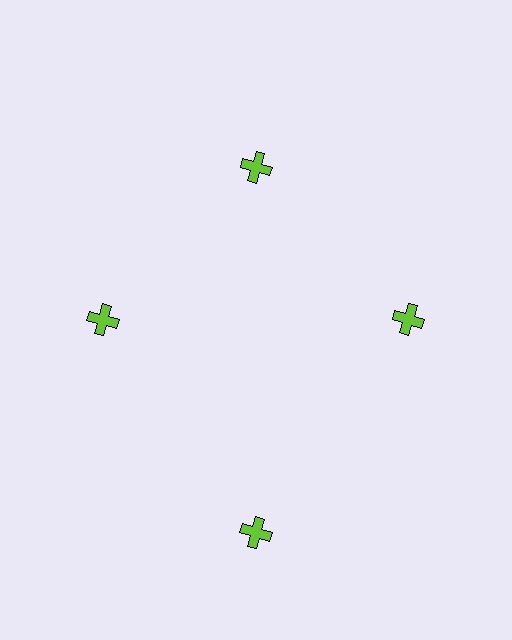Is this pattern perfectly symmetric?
No. The 4 lime crosses are arranged in a ring, but one element near the 6 o'clock position is pushed outward from the center, breaking the 4-fold rotational symmetry.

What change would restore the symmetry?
The symmetry would be restored by moving it inward, back onto the ring so that all 4 crosses sit at equal angles and equal distance from the center.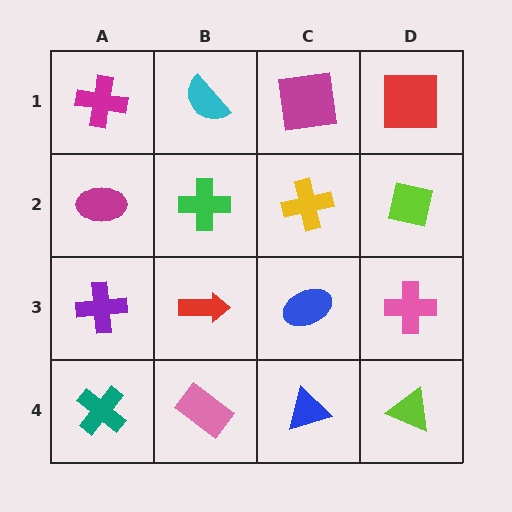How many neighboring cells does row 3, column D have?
3.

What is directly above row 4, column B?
A red arrow.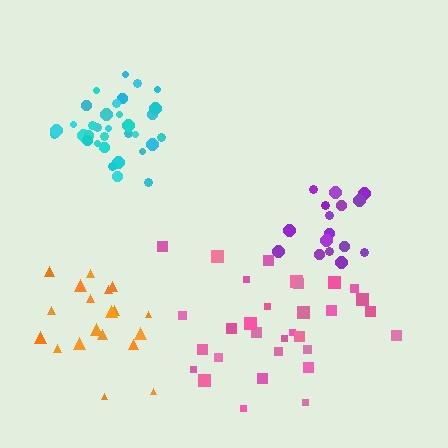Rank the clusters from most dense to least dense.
cyan, purple, orange, pink.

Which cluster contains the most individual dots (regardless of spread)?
Cyan (34).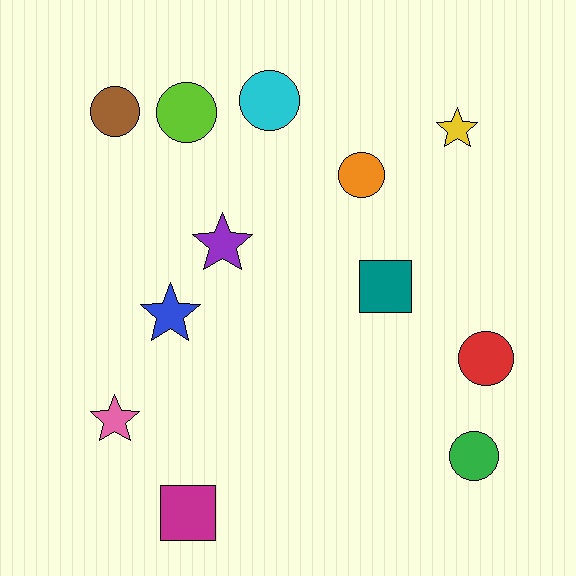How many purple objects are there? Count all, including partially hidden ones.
There is 1 purple object.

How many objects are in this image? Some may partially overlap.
There are 12 objects.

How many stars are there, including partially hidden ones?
There are 4 stars.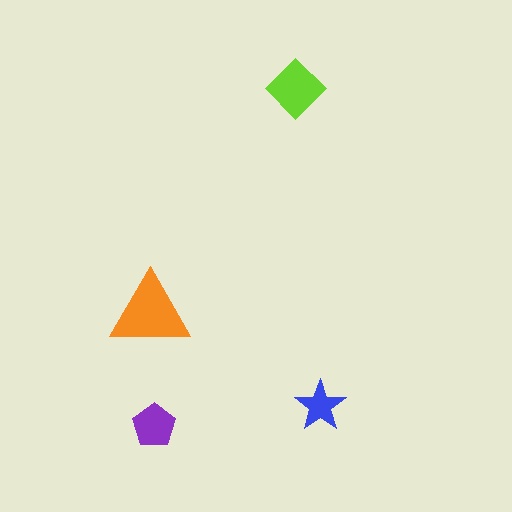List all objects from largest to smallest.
The orange triangle, the lime diamond, the purple pentagon, the blue star.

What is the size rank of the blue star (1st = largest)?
4th.